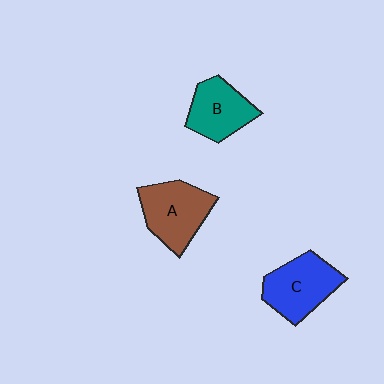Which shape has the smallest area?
Shape B (teal).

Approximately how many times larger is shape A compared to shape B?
Approximately 1.2 times.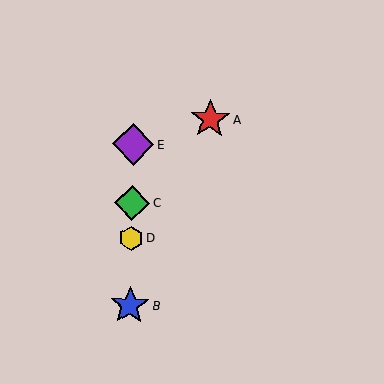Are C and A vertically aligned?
No, C is at x≈132 and A is at x≈210.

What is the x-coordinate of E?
Object E is at x≈133.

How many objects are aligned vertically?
4 objects (B, C, D, E) are aligned vertically.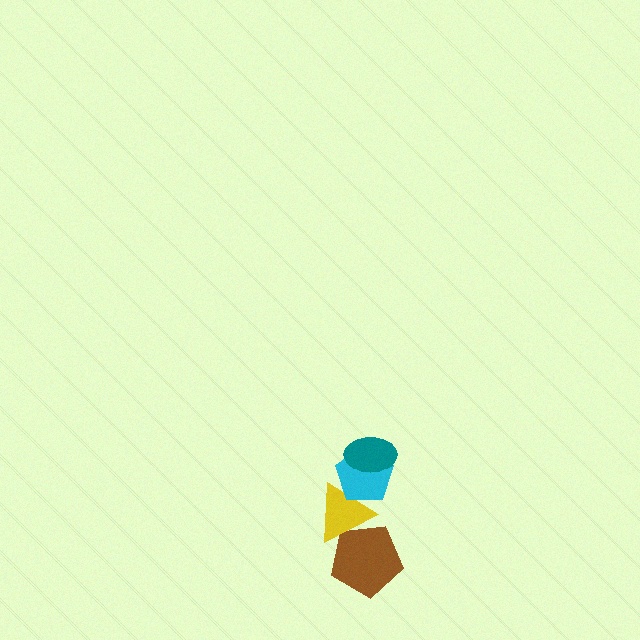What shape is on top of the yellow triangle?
The cyan pentagon is on top of the yellow triangle.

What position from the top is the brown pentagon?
The brown pentagon is 4th from the top.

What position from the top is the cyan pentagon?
The cyan pentagon is 2nd from the top.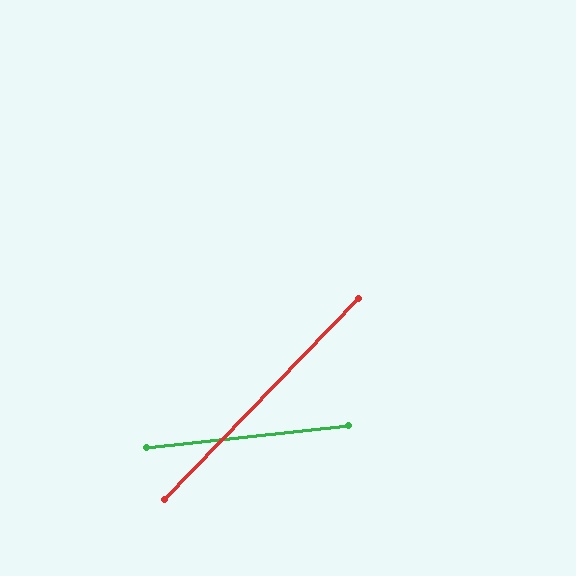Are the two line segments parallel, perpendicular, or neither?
Neither parallel nor perpendicular — they differ by about 40°.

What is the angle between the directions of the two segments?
Approximately 40 degrees.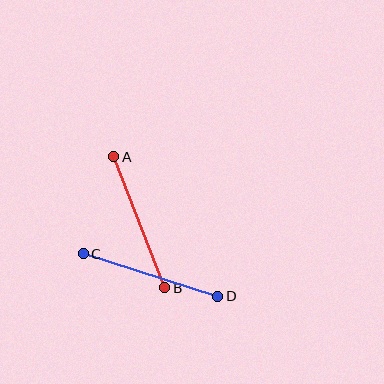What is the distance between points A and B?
The distance is approximately 140 pixels.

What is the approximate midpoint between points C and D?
The midpoint is at approximately (150, 275) pixels.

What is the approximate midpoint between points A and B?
The midpoint is at approximately (139, 222) pixels.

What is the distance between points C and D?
The distance is approximately 141 pixels.